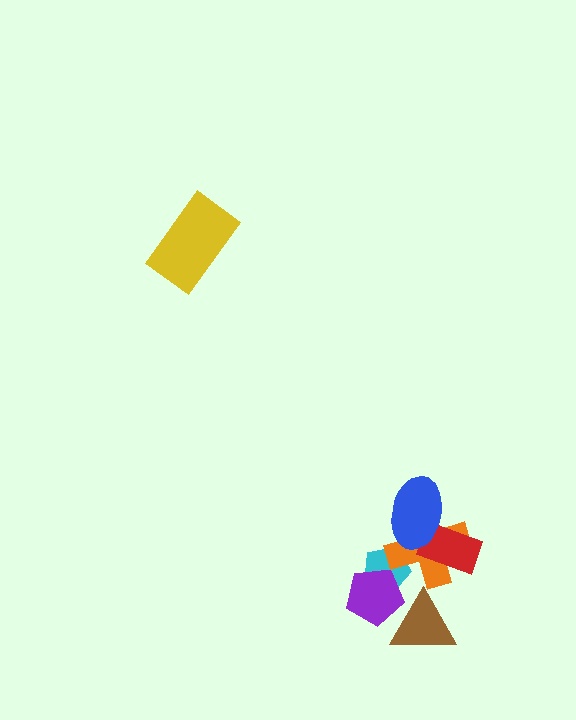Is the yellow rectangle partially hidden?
No, no other shape covers it.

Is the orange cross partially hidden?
Yes, it is partially covered by another shape.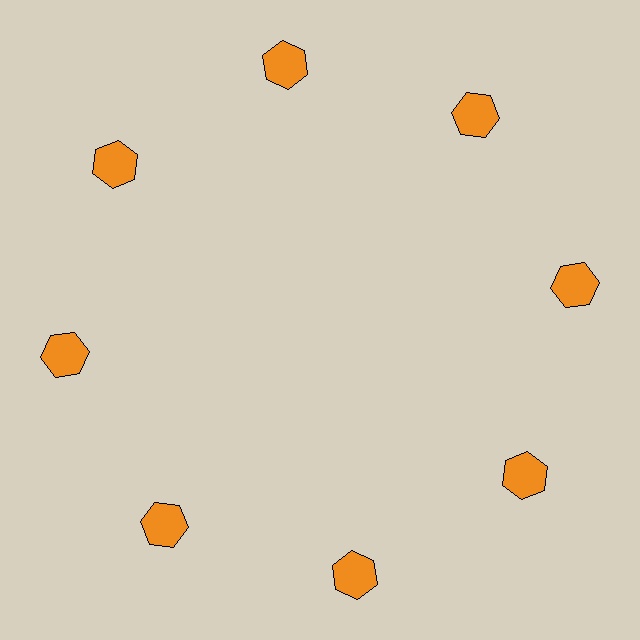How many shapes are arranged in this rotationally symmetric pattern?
There are 8 shapes, arranged in 8 groups of 1.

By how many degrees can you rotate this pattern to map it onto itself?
The pattern maps onto itself every 45 degrees of rotation.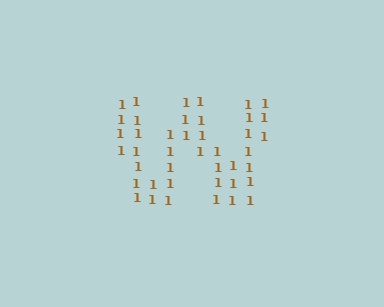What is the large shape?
The large shape is the letter W.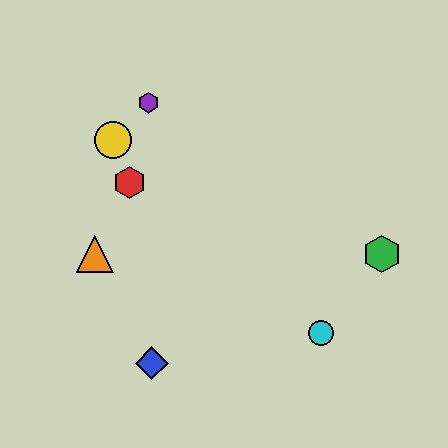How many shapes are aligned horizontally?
2 shapes (the green hexagon, the orange triangle) are aligned horizontally.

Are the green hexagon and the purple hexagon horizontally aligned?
No, the green hexagon is at y≈254 and the purple hexagon is at y≈103.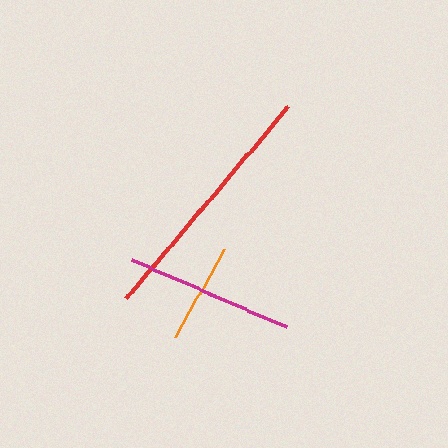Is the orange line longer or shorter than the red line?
The red line is longer than the orange line.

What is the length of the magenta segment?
The magenta segment is approximately 169 pixels long.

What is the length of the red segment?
The red segment is approximately 251 pixels long.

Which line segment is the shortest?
The orange line is the shortest at approximately 101 pixels.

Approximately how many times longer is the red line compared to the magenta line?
The red line is approximately 1.5 times the length of the magenta line.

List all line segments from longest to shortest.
From longest to shortest: red, magenta, orange.